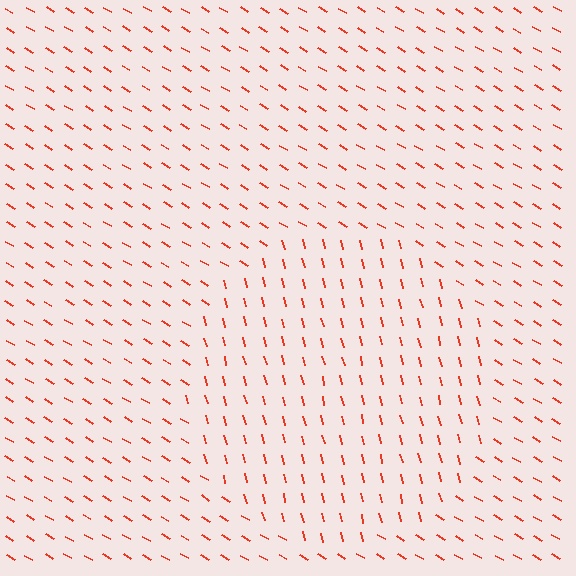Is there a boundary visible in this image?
Yes, there is a texture boundary formed by a change in line orientation.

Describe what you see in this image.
The image is filled with small red line segments. A circle region in the image has lines oriented differently from the surrounding lines, creating a visible texture boundary.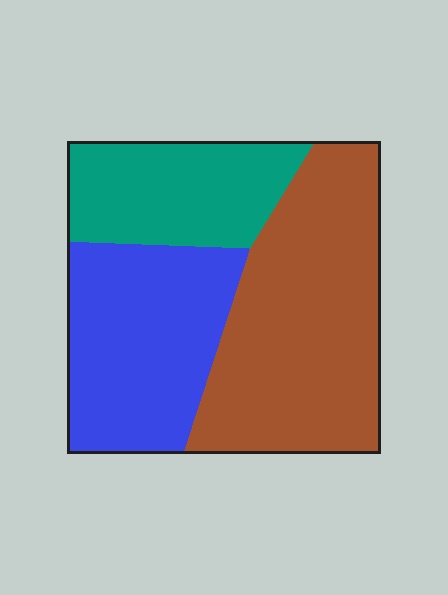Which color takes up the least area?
Teal, at roughly 25%.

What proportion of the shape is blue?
Blue covers 32% of the shape.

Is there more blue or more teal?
Blue.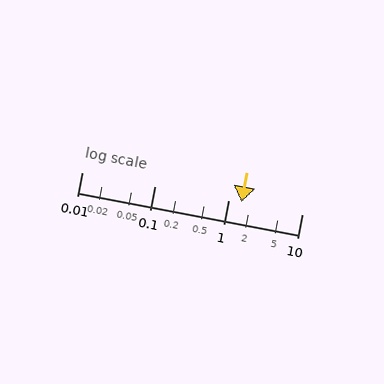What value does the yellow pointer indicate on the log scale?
The pointer indicates approximately 1.5.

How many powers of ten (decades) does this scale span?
The scale spans 3 decades, from 0.01 to 10.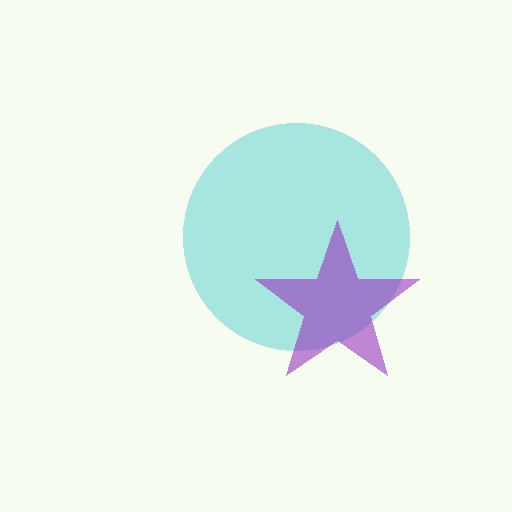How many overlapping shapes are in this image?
There are 2 overlapping shapes in the image.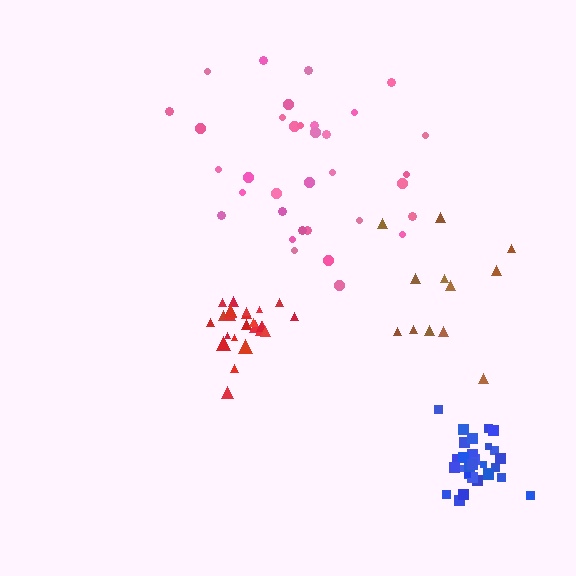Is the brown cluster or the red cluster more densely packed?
Red.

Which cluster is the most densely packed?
Blue.